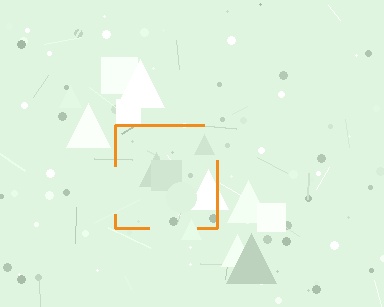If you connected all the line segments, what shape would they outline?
They would outline a square.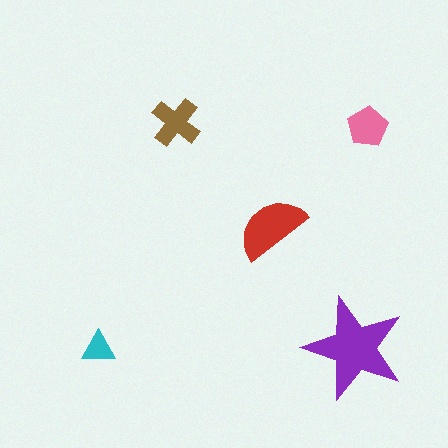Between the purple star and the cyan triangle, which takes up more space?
The purple star.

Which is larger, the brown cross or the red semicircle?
The red semicircle.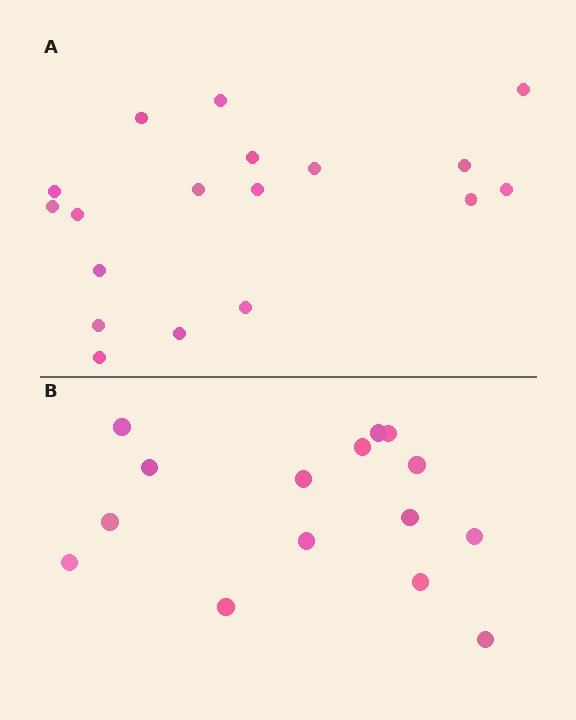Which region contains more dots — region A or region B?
Region A (the top region) has more dots.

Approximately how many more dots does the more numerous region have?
Region A has just a few more — roughly 2 or 3 more dots than region B.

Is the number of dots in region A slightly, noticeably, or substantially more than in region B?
Region A has only slightly more — the two regions are fairly close. The ratio is roughly 1.2 to 1.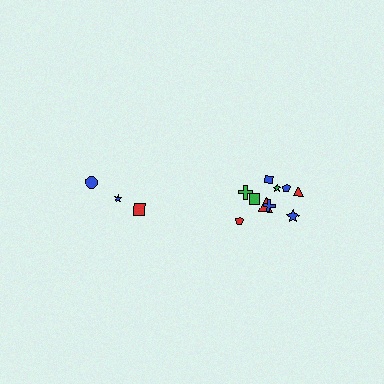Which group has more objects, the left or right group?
The right group.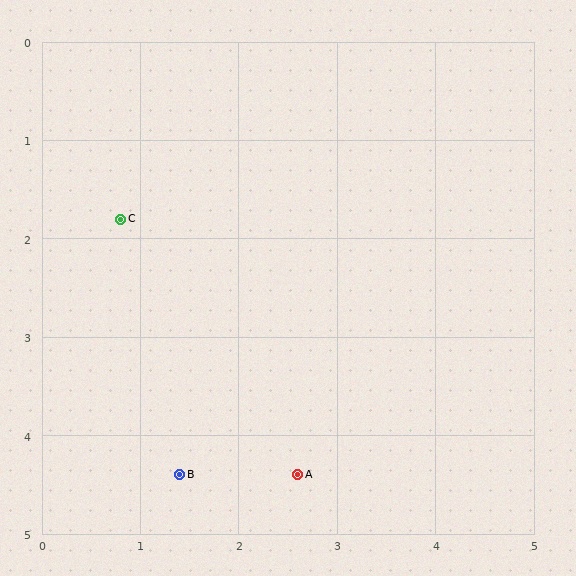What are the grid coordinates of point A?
Point A is at approximately (2.6, 4.4).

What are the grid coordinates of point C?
Point C is at approximately (0.8, 1.8).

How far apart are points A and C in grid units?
Points A and C are about 3.2 grid units apart.